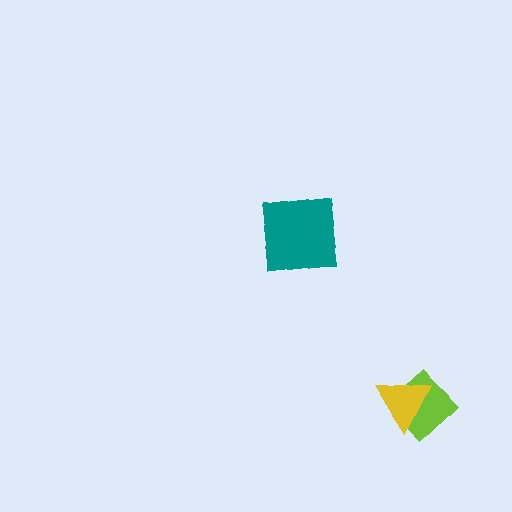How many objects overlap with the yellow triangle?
1 object overlaps with the yellow triangle.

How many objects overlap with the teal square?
0 objects overlap with the teal square.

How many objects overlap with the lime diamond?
1 object overlaps with the lime diamond.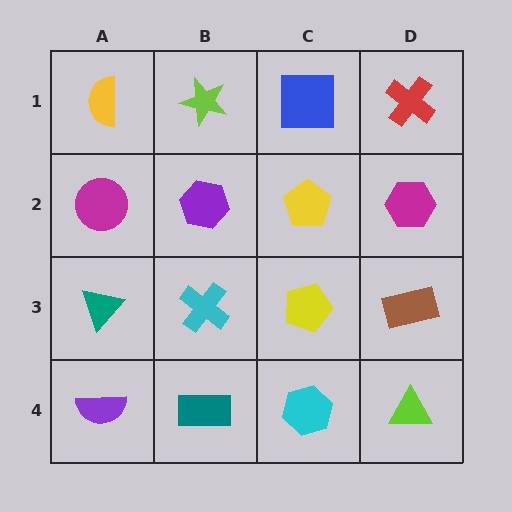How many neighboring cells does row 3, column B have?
4.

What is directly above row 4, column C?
A yellow pentagon.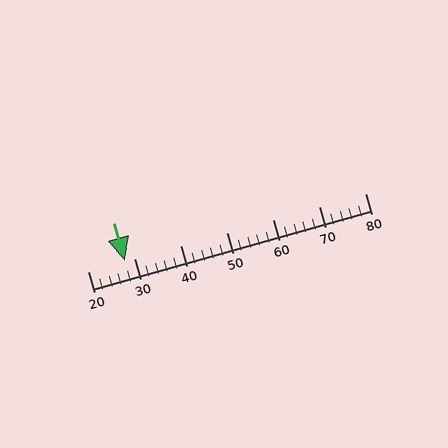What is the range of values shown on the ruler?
The ruler shows values from 20 to 80.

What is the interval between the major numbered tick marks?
The major tick marks are spaced 10 units apart.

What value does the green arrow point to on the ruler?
The green arrow points to approximately 28.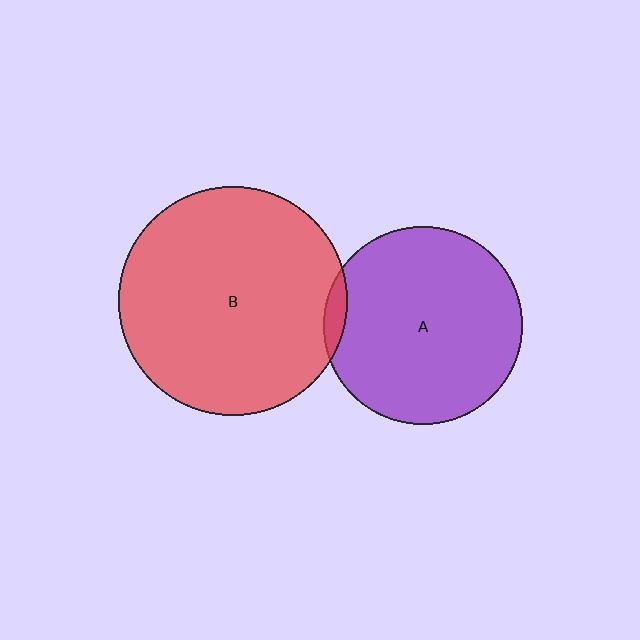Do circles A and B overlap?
Yes.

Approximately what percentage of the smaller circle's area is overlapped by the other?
Approximately 5%.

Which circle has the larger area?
Circle B (red).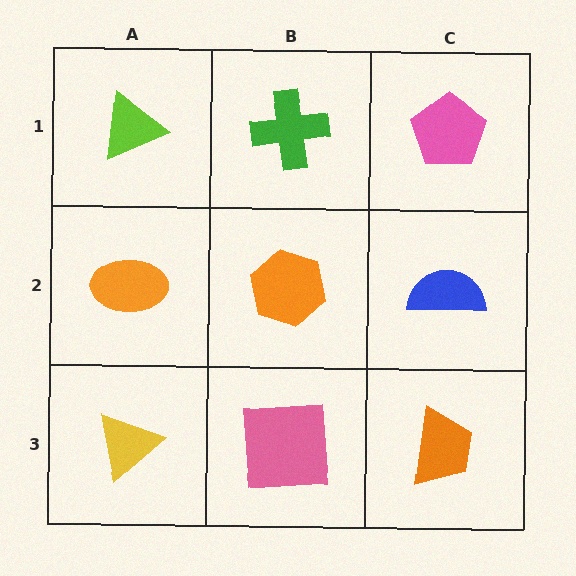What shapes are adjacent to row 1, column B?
An orange hexagon (row 2, column B), a lime triangle (row 1, column A), a pink pentagon (row 1, column C).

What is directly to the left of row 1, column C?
A green cross.